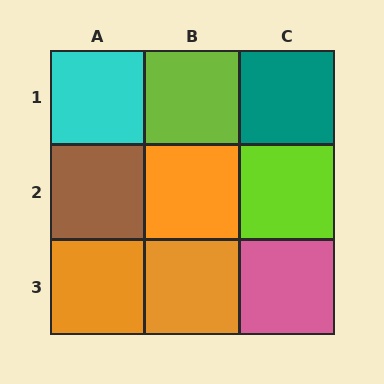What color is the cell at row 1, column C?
Teal.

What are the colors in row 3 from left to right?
Orange, orange, pink.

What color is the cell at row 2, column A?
Brown.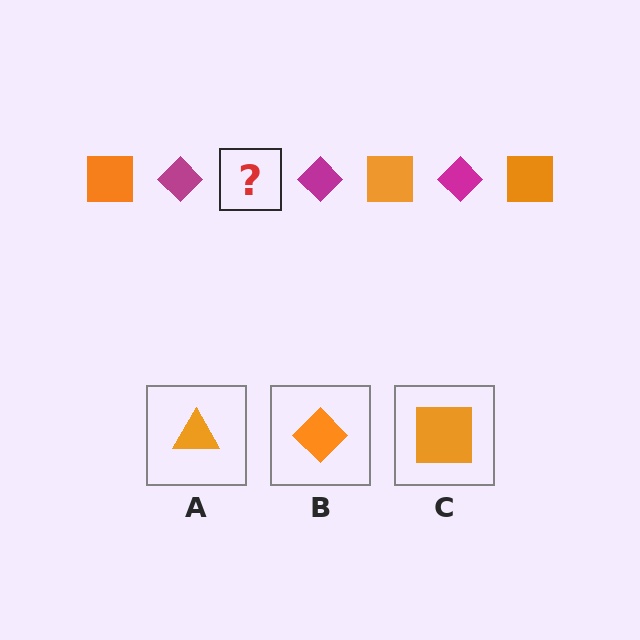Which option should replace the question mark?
Option C.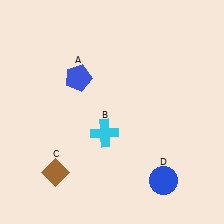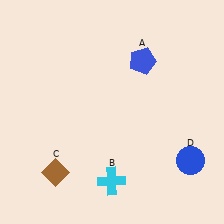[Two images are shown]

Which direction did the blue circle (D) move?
The blue circle (D) moved right.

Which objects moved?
The objects that moved are: the blue pentagon (A), the cyan cross (B), the blue circle (D).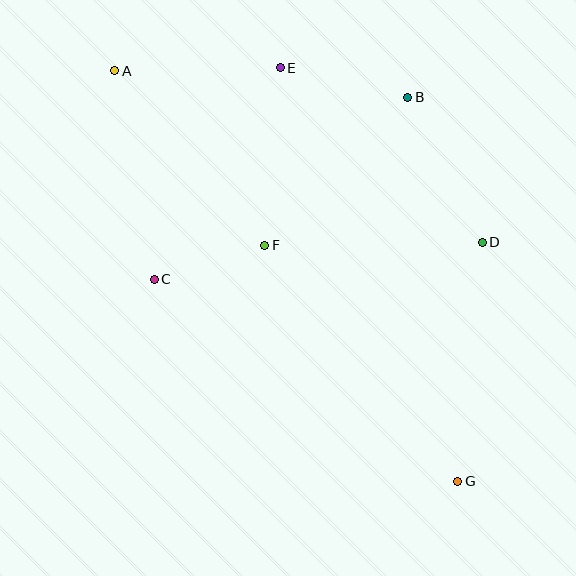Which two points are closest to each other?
Points C and F are closest to each other.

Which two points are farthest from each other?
Points A and G are farthest from each other.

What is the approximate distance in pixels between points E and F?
The distance between E and F is approximately 178 pixels.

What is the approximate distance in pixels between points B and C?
The distance between B and C is approximately 312 pixels.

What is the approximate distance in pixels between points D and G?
The distance between D and G is approximately 240 pixels.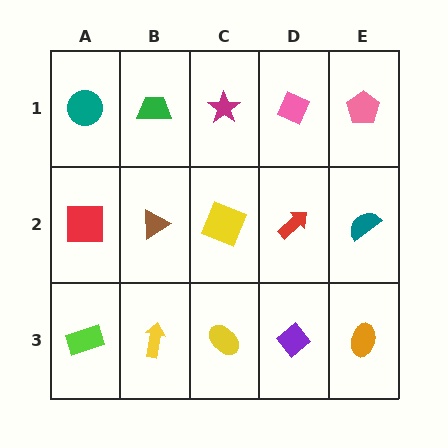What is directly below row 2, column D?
A purple diamond.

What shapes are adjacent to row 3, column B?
A brown triangle (row 2, column B), a lime rectangle (row 3, column A), a yellow ellipse (row 3, column C).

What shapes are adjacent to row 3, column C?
A yellow square (row 2, column C), a yellow arrow (row 3, column B), a purple diamond (row 3, column D).